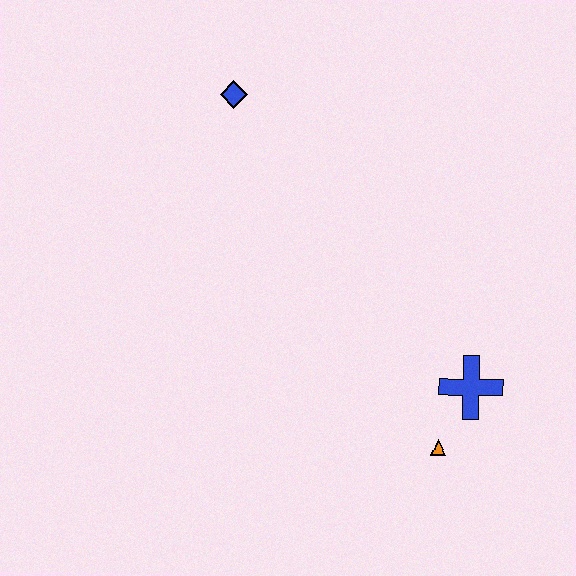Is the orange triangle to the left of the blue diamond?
No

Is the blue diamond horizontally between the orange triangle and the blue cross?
No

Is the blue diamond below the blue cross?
No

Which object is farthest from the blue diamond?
The orange triangle is farthest from the blue diamond.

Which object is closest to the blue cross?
The orange triangle is closest to the blue cross.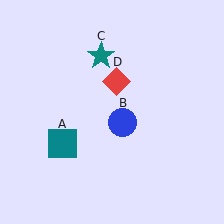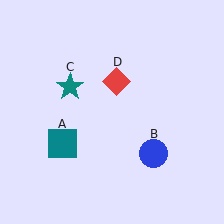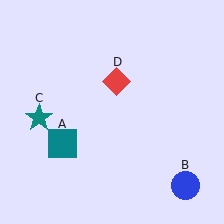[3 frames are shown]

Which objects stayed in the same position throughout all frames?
Teal square (object A) and red diamond (object D) remained stationary.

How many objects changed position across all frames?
2 objects changed position: blue circle (object B), teal star (object C).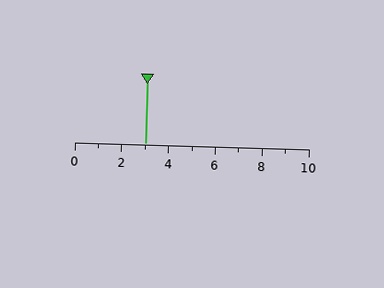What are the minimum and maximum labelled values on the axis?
The axis runs from 0 to 10.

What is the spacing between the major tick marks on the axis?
The major ticks are spaced 2 apart.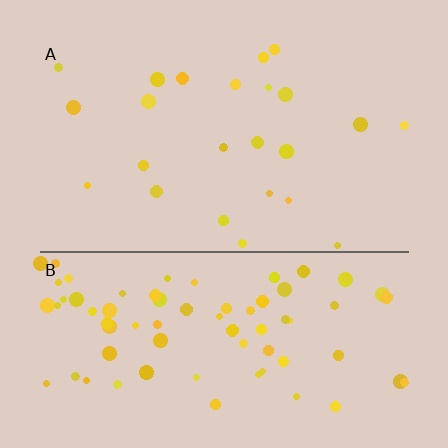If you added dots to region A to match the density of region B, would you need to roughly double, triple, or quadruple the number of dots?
Approximately triple.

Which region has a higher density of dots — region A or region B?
B (the bottom).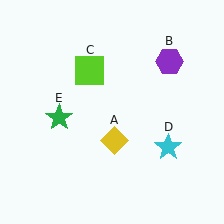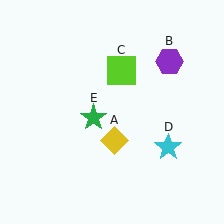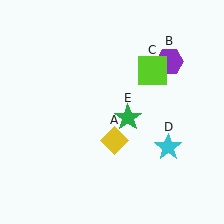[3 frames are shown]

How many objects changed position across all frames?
2 objects changed position: lime square (object C), green star (object E).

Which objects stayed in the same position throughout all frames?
Yellow diamond (object A) and purple hexagon (object B) and cyan star (object D) remained stationary.